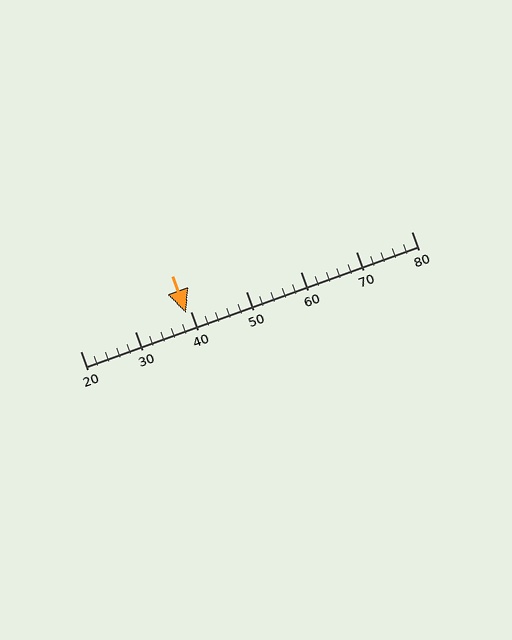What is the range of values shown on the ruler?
The ruler shows values from 20 to 80.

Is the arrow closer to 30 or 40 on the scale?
The arrow is closer to 40.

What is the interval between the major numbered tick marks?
The major tick marks are spaced 10 units apart.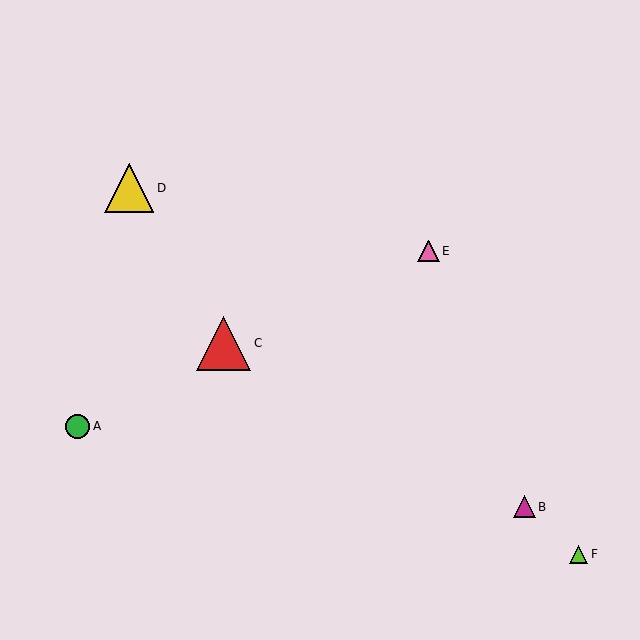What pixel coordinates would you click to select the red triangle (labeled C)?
Click at (224, 343) to select the red triangle C.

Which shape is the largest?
The red triangle (labeled C) is the largest.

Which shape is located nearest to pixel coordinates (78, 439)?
The green circle (labeled A) at (78, 426) is nearest to that location.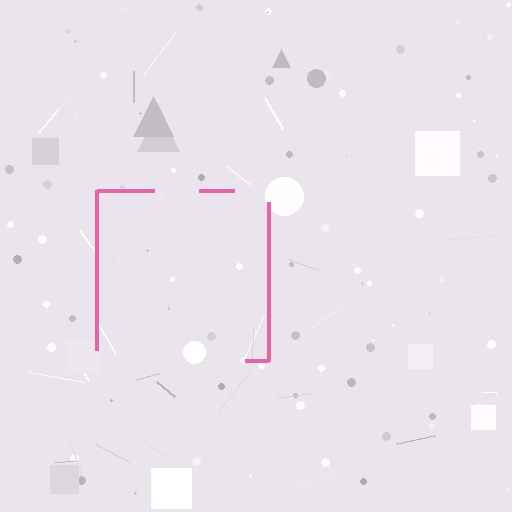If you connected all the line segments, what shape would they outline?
They would outline a square.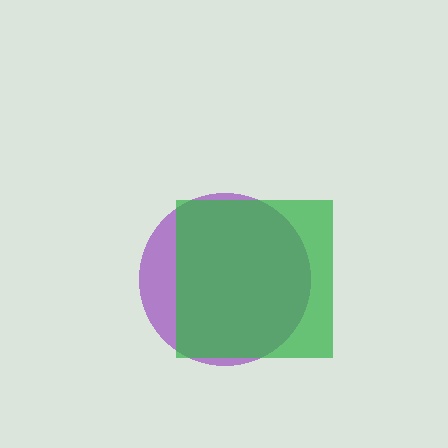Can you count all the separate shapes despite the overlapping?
Yes, there are 2 separate shapes.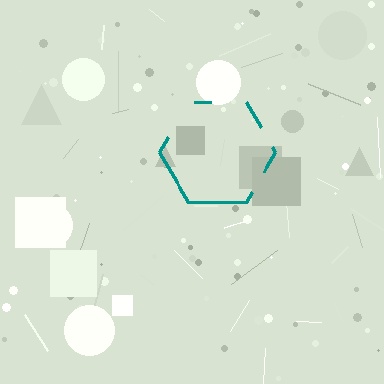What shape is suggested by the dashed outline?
The dashed outline suggests a hexagon.